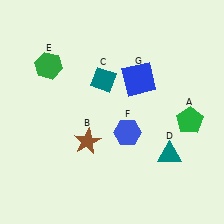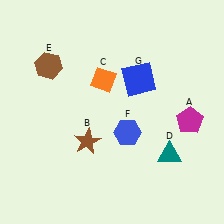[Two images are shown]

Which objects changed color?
A changed from green to magenta. C changed from teal to orange. E changed from green to brown.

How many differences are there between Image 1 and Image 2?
There are 3 differences between the two images.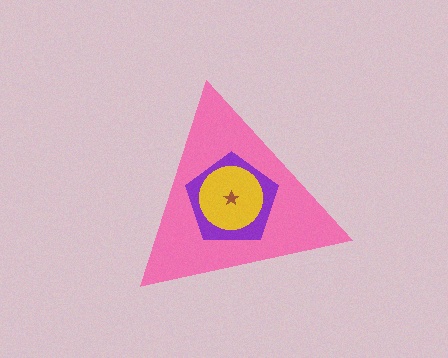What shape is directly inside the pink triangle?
The purple pentagon.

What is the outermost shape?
The pink triangle.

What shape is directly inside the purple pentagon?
The yellow circle.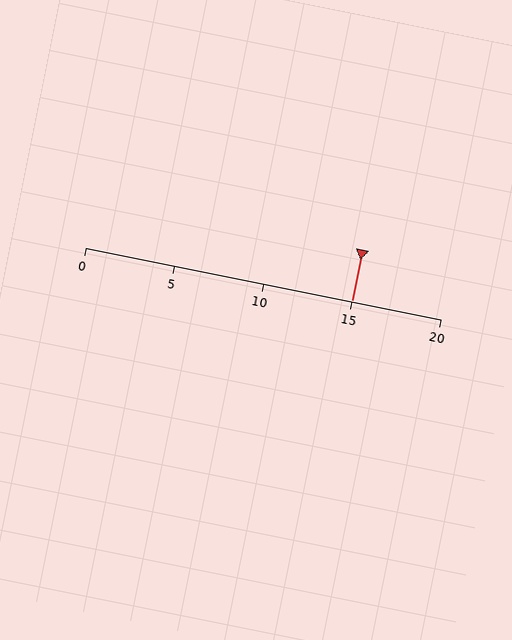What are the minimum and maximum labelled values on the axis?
The axis runs from 0 to 20.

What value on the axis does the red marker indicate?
The marker indicates approximately 15.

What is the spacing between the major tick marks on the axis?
The major ticks are spaced 5 apart.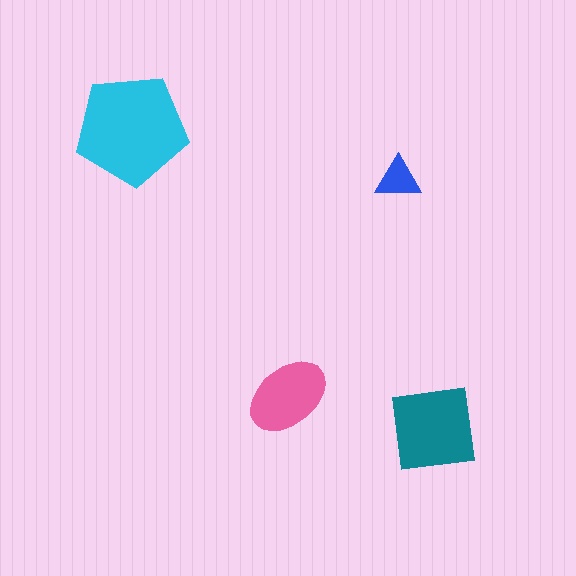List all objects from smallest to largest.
The blue triangle, the pink ellipse, the teal square, the cyan pentagon.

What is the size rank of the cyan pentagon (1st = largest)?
1st.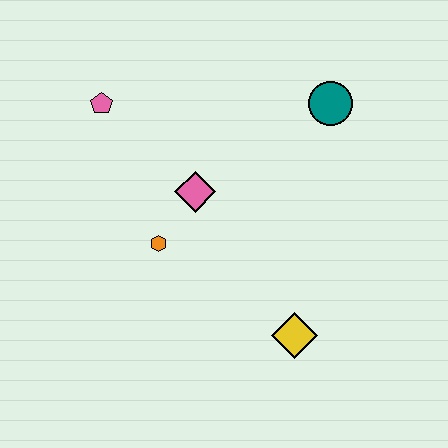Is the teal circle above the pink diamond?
Yes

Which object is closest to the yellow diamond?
The orange hexagon is closest to the yellow diamond.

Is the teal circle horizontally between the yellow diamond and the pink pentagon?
No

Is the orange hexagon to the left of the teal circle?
Yes